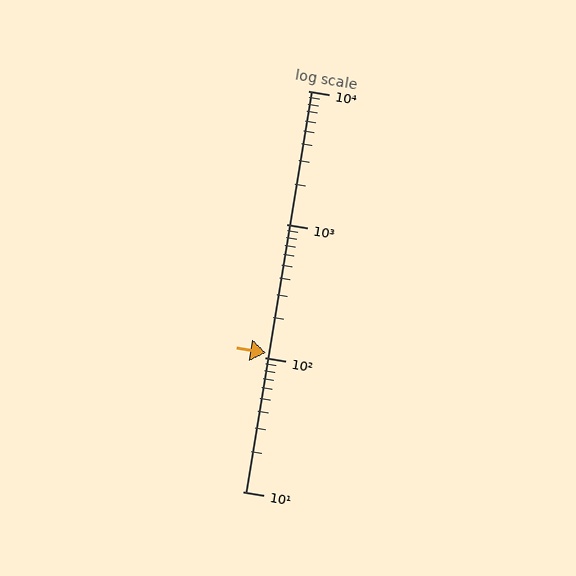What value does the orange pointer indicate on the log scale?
The pointer indicates approximately 110.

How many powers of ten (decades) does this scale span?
The scale spans 3 decades, from 10 to 10000.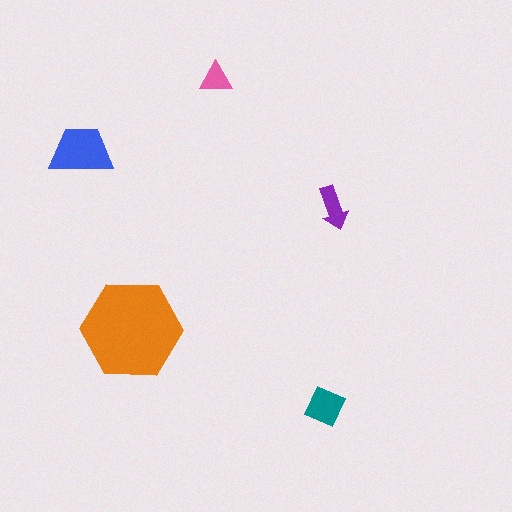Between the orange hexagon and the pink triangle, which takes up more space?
The orange hexagon.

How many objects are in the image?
There are 5 objects in the image.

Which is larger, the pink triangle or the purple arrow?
The purple arrow.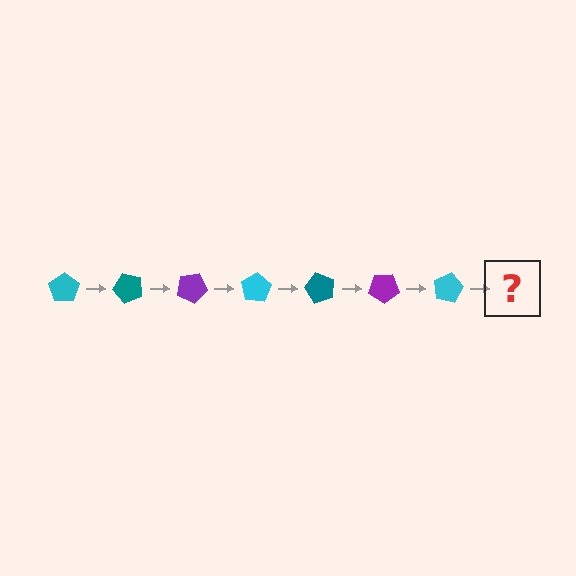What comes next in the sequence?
The next element should be a teal pentagon, rotated 350 degrees from the start.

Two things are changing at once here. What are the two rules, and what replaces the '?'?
The two rules are that it rotates 50 degrees each step and the color cycles through cyan, teal, and purple. The '?' should be a teal pentagon, rotated 350 degrees from the start.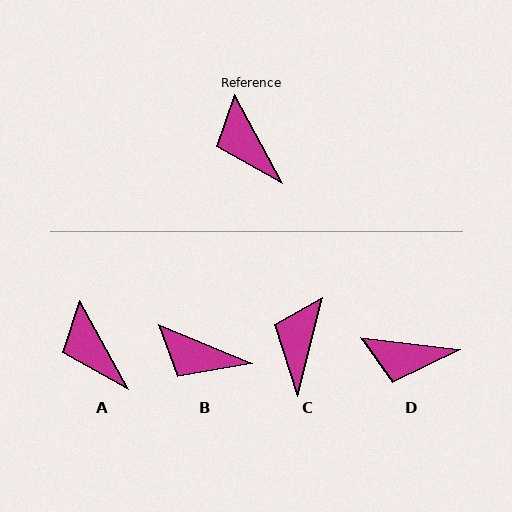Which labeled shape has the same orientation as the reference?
A.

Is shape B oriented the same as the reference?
No, it is off by about 39 degrees.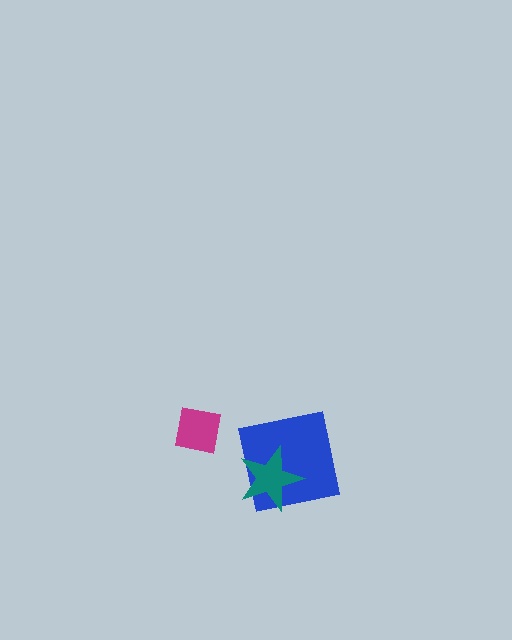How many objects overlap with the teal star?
1 object overlaps with the teal star.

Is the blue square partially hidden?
Yes, it is partially covered by another shape.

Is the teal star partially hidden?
No, no other shape covers it.